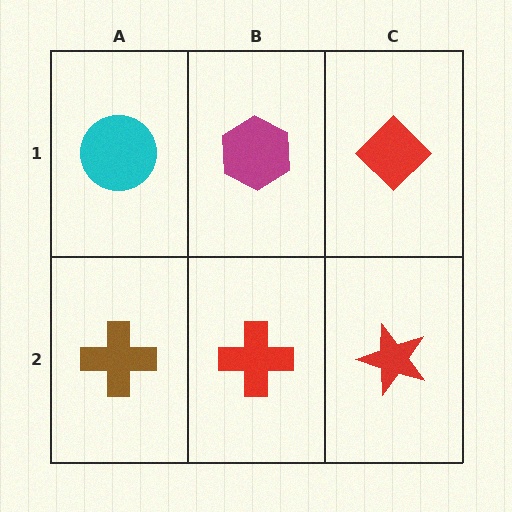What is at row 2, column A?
A brown cross.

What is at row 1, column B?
A magenta hexagon.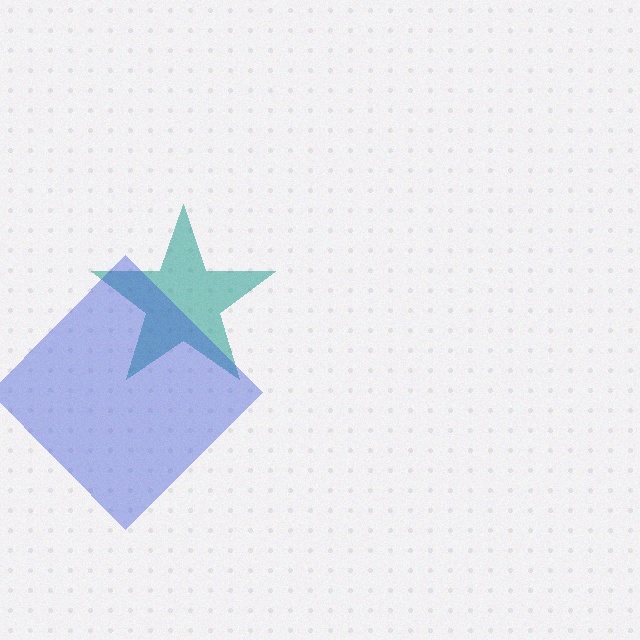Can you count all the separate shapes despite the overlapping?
Yes, there are 2 separate shapes.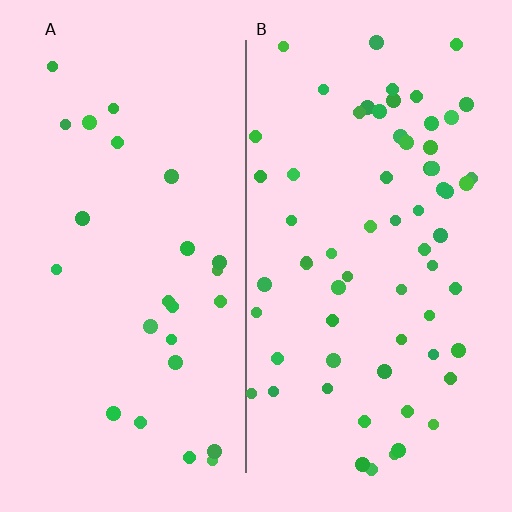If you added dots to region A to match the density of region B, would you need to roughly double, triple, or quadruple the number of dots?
Approximately triple.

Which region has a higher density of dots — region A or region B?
B (the right).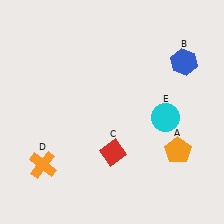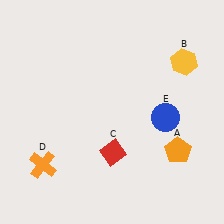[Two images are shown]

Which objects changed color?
B changed from blue to yellow. E changed from cyan to blue.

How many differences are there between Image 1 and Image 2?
There are 2 differences between the two images.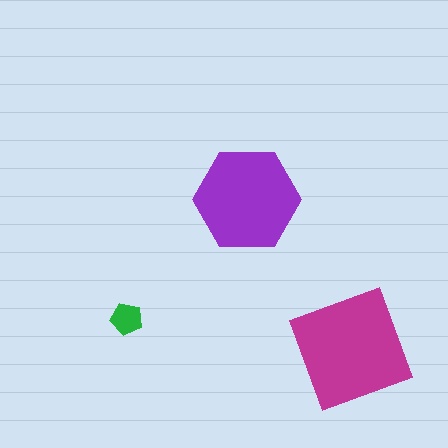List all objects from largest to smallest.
The magenta square, the purple hexagon, the green pentagon.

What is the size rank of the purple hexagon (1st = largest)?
2nd.